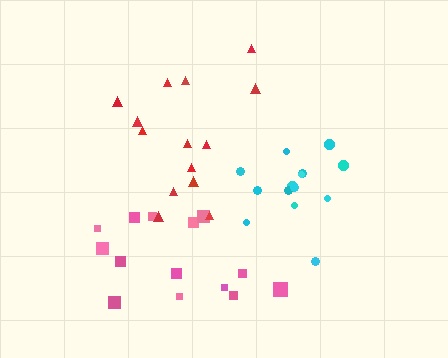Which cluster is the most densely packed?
Cyan.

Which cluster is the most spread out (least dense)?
Red.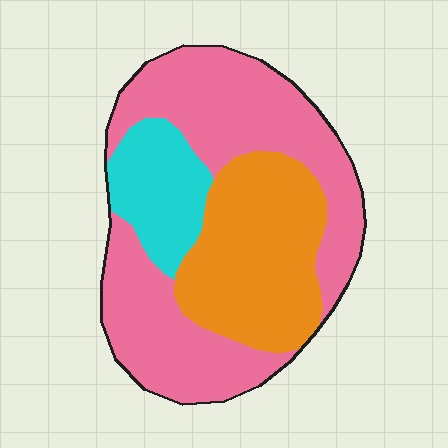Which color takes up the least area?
Cyan, at roughly 15%.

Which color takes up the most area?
Pink, at roughly 55%.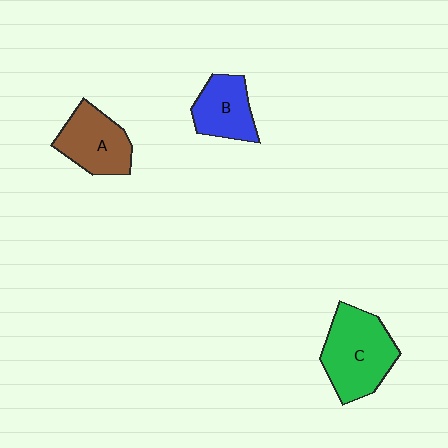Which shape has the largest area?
Shape C (green).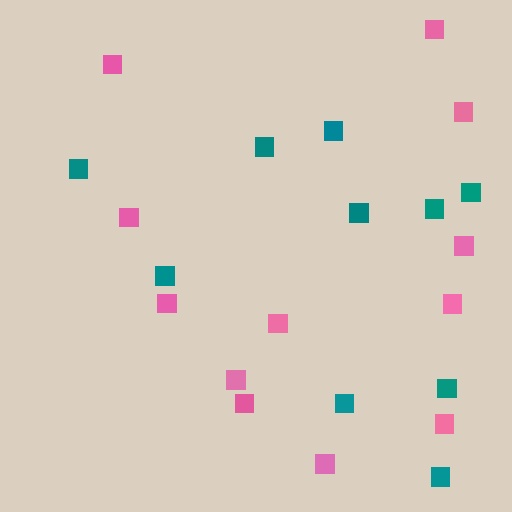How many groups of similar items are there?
There are 2 groups: one group of teal squares (10) and one group of pink squares (12).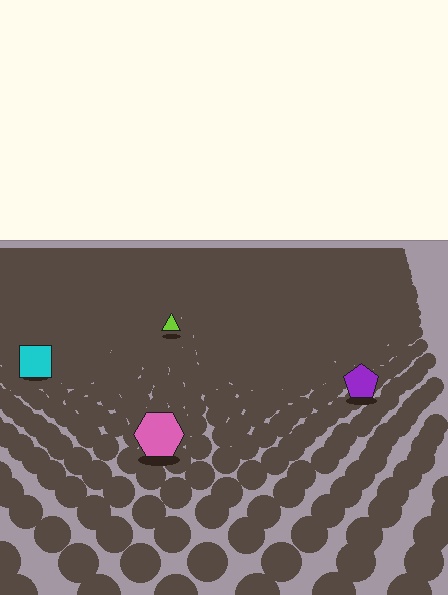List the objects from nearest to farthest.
From nearest to farthest: the pink hexagon, the purple pentagon, the cyan square, the lime triangle.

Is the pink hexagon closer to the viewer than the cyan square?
Yes. The pink hexagon is closer — you can tell from the texture gradient: the ground texture is coarser near it.